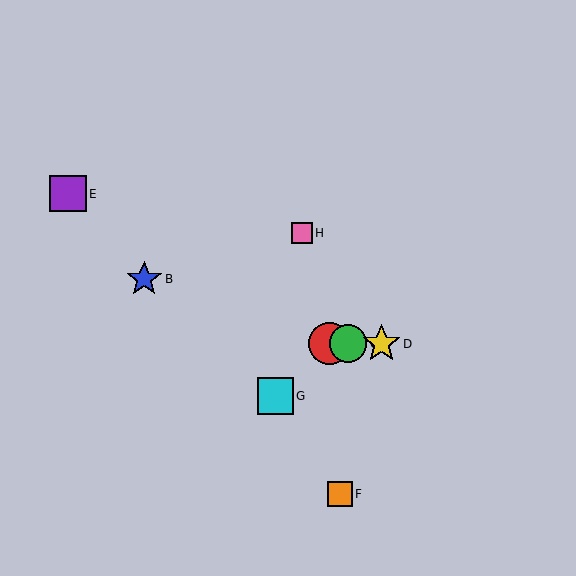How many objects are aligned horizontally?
3 objects (A, C, D) are aligned horizontally.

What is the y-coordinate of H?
Object H is at y≈233.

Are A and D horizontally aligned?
Yes, both are at y≈344.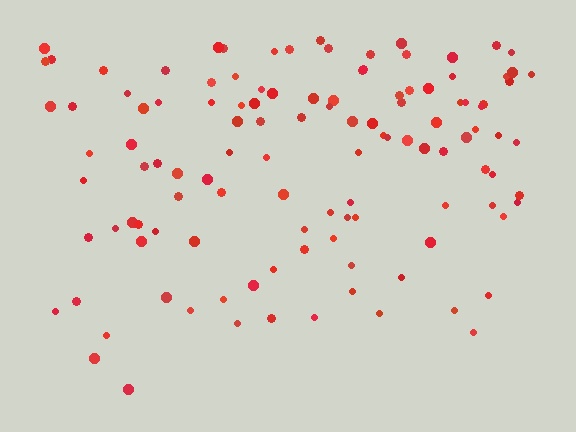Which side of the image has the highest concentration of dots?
The top.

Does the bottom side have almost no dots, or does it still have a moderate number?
Still a moderate number, just noticeably fewer than the top.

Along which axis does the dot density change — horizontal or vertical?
Vertical.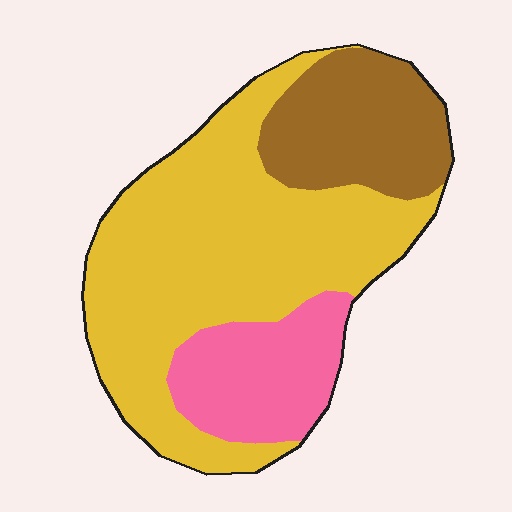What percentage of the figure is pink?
Pink covers 19% of the figure.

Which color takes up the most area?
Yellow, at roughly 60%.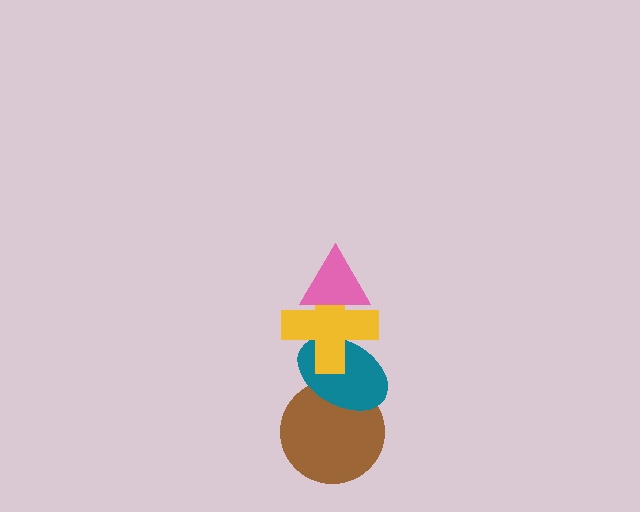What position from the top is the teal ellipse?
The teal ellipse is 3rd from the top.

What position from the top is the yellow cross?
The yellow cross is 2nd from the top.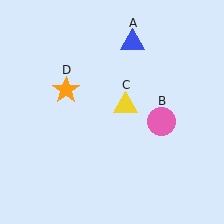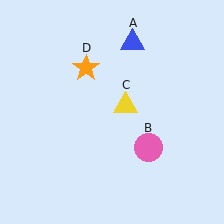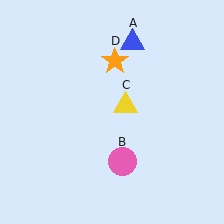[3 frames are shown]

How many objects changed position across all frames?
2 objects changed position: pink circle (object B), orange star (object D).